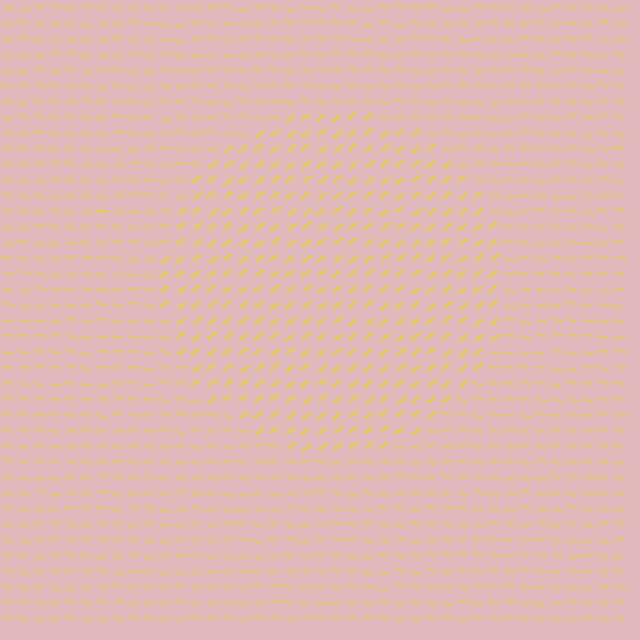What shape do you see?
I see a circle.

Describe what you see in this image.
The image is filled with small yellow line segments. A circle region in the image has lines oriented differently from the surrounding lines, creating a visible texture boundary.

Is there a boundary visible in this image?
Yes, there is a texture boundary formed by a change in line orientation.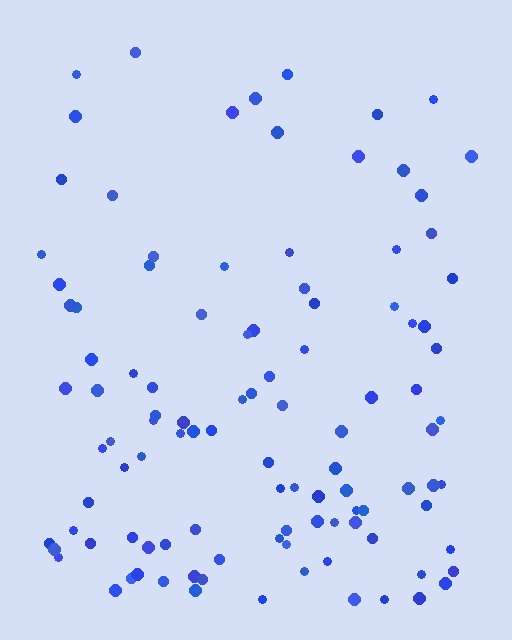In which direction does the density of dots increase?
From top to bottom, with the bottom side densest.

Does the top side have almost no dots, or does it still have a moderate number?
Still a moderate number, just noticeably fewer than the bottom.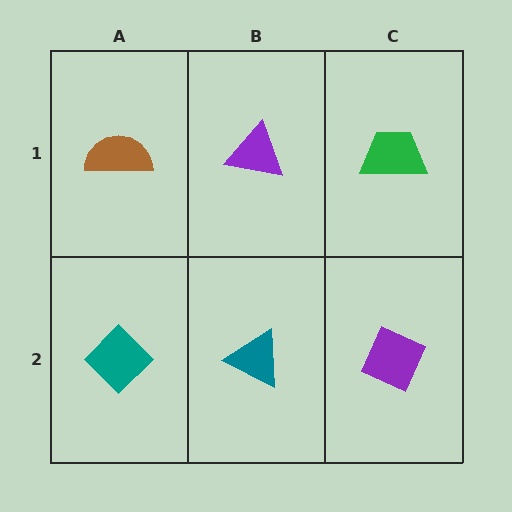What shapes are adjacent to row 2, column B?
A purple triangle (row 1, column B), a teal diamond (row 2, column A), a purple diamond (row 2, column C).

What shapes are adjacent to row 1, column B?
A teal triangle (row 2, column B), a brown semicircle (row 1, column A), a green trapezoid (row 1, column C).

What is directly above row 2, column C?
A green trapezoid.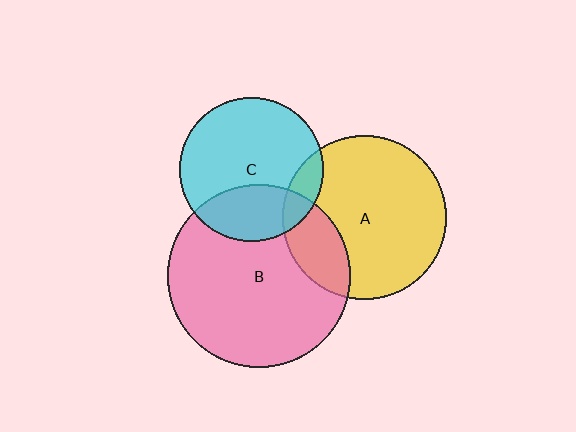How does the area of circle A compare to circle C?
Approximately 1.3 times.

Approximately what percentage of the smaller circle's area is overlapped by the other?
Approximately 20%.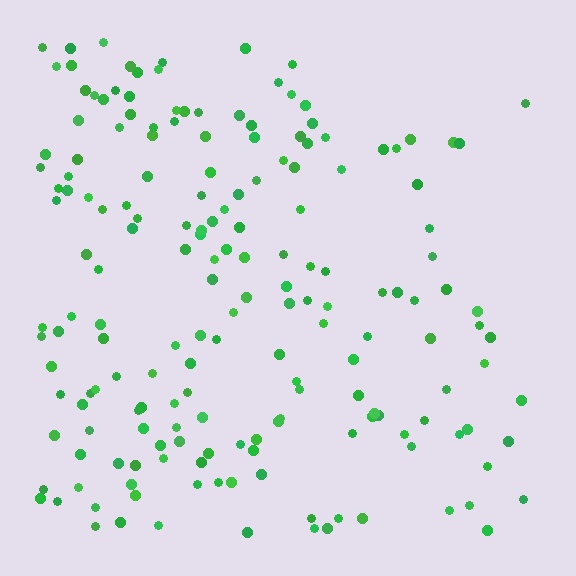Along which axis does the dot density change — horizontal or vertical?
Horizontal.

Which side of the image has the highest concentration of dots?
The left.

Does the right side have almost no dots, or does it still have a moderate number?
Still a moderate number, just noticeably fewer than the left.